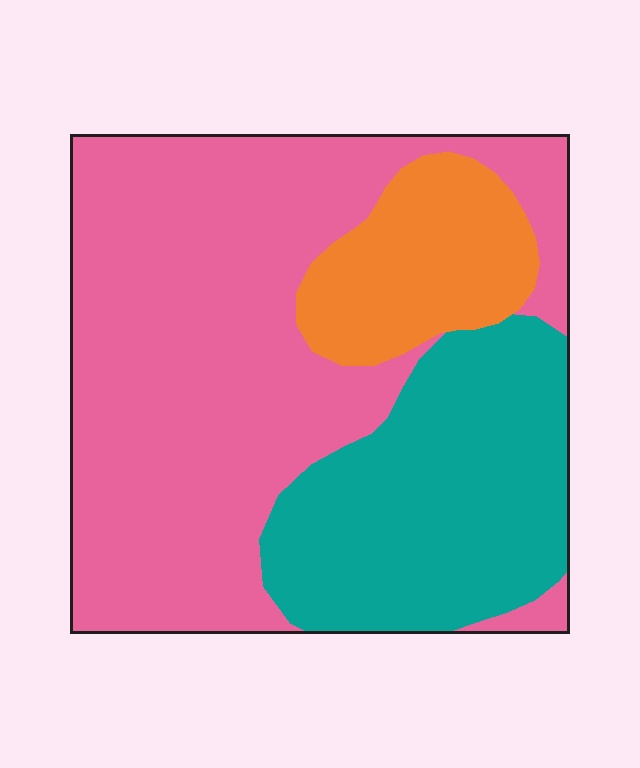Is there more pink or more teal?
Pink.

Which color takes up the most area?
Pink, at roughly 60%.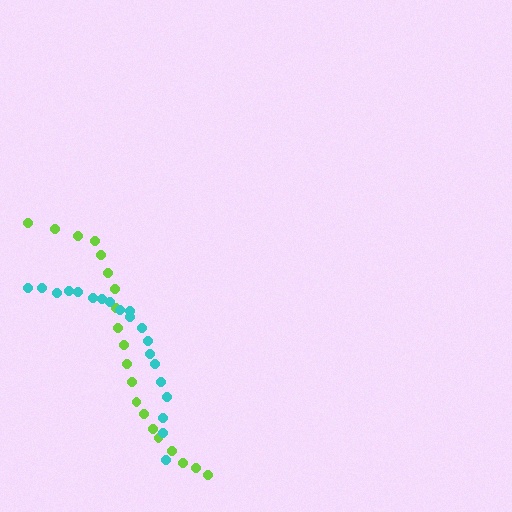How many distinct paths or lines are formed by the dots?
There are 2 distinct paths.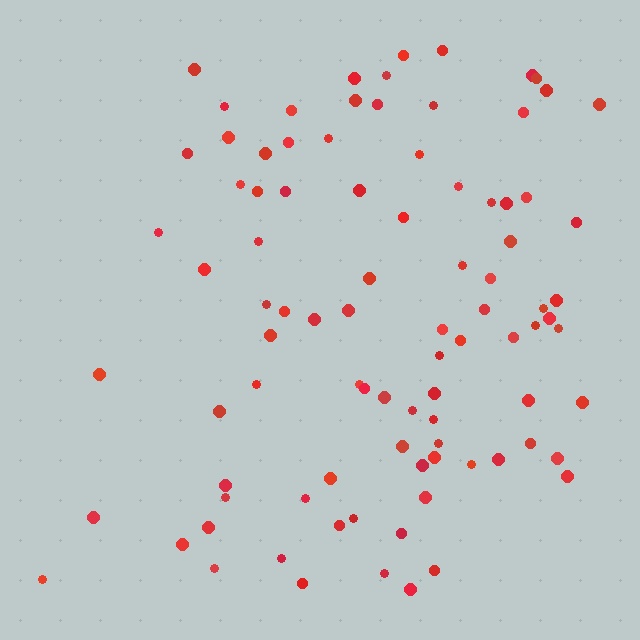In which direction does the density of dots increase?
From left to right, with the right side densest.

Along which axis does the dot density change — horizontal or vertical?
Horizontal.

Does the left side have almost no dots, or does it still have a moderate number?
Still a moderate number, just noticeably fewer than the right.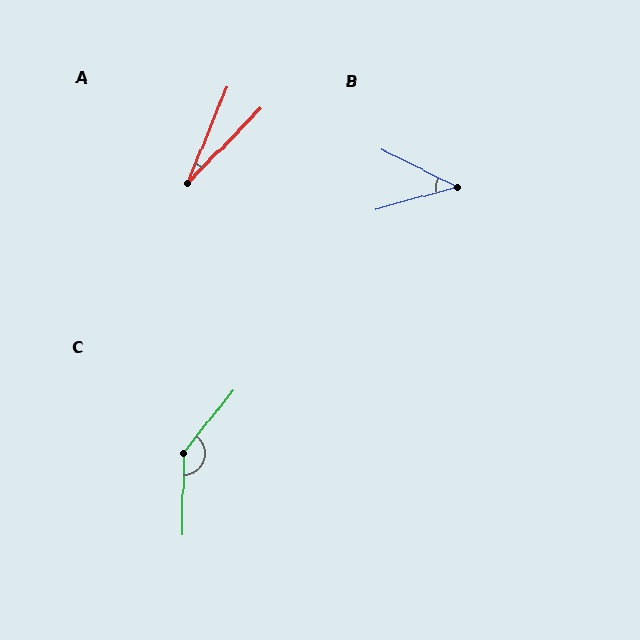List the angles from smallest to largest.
A (22°), B (41°), C (143°).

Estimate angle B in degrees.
Approximately 41 degrees.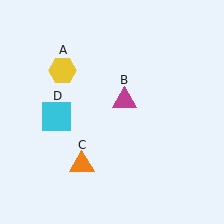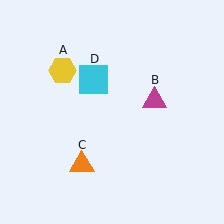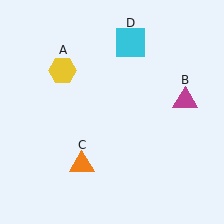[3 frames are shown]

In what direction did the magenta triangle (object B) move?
The magenta triangle (object B) moved right.